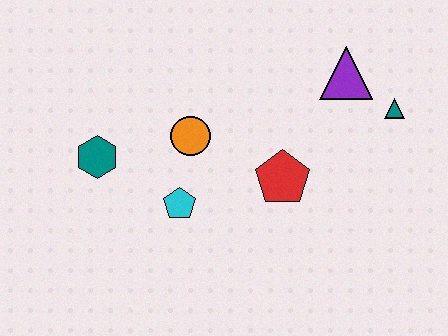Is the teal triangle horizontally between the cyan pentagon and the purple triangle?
No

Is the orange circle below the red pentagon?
No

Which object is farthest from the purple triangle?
The teal hexagon is farthest from the purple triangle.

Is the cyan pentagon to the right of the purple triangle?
No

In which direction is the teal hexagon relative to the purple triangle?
The teal hexagon is to the left of the purple triangle.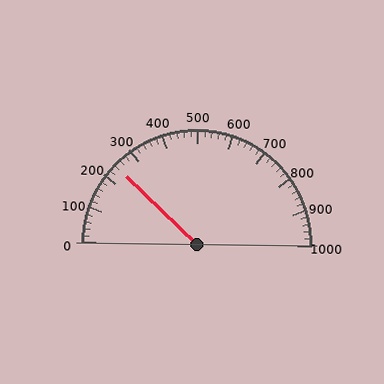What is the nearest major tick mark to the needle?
The nearest major tick mark is 200.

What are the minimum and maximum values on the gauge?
The gauge ranges from 0 to 1000.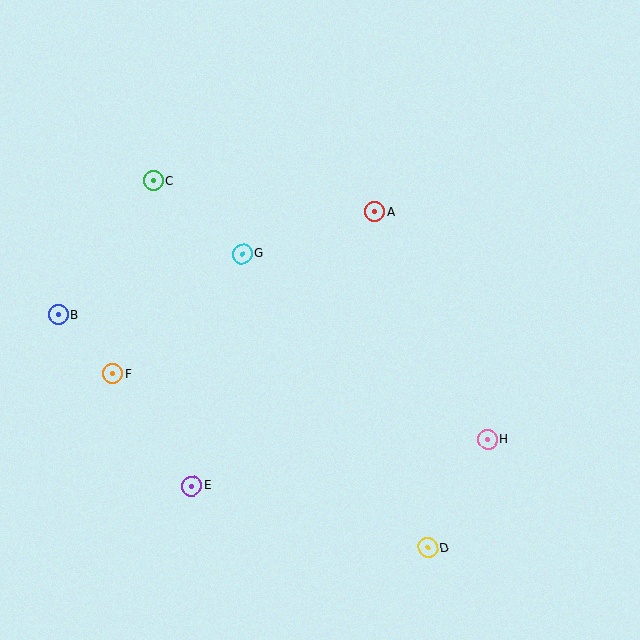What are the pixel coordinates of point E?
Point E is at (192, 486).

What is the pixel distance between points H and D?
The distance between H and D is 124 pixels.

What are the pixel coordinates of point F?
Point F is at (113, 374).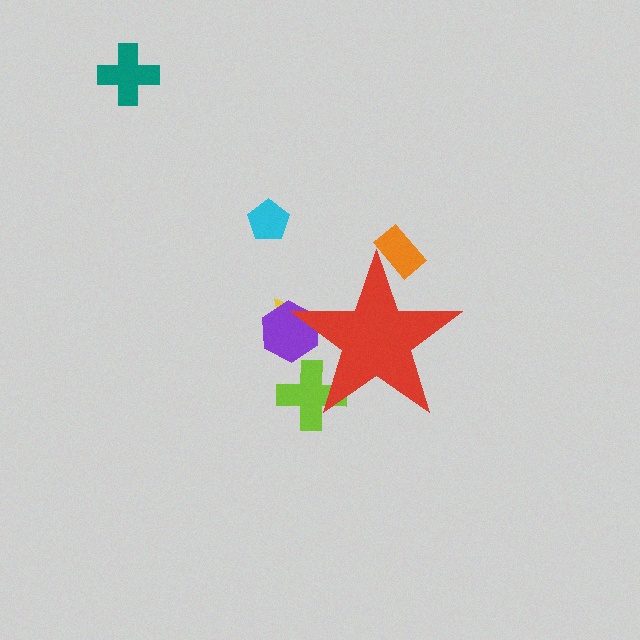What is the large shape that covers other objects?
A red star.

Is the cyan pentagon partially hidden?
No, the cyan pentagon is fully visible.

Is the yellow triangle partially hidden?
Yes, the yellow triangle is partially hidden behind the red star.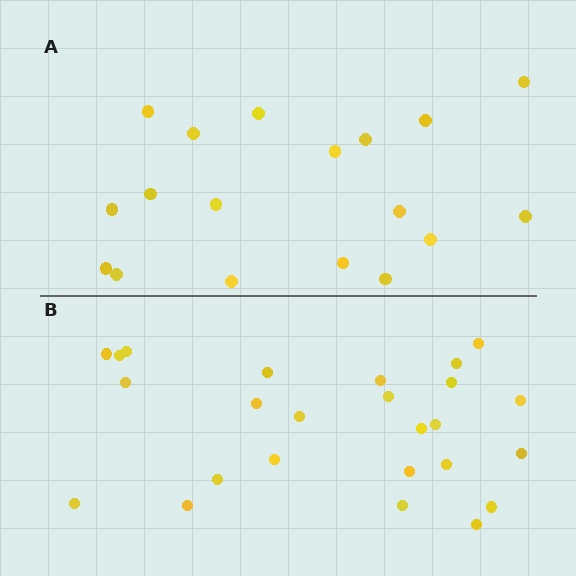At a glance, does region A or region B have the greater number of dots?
Region B (the bottom region) has more dots.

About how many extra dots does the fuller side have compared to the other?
Region B has roughly 8 or so more dots than region A.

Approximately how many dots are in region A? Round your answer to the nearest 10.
About 20 dots. (The exact count is 18, which rounds to 20.)